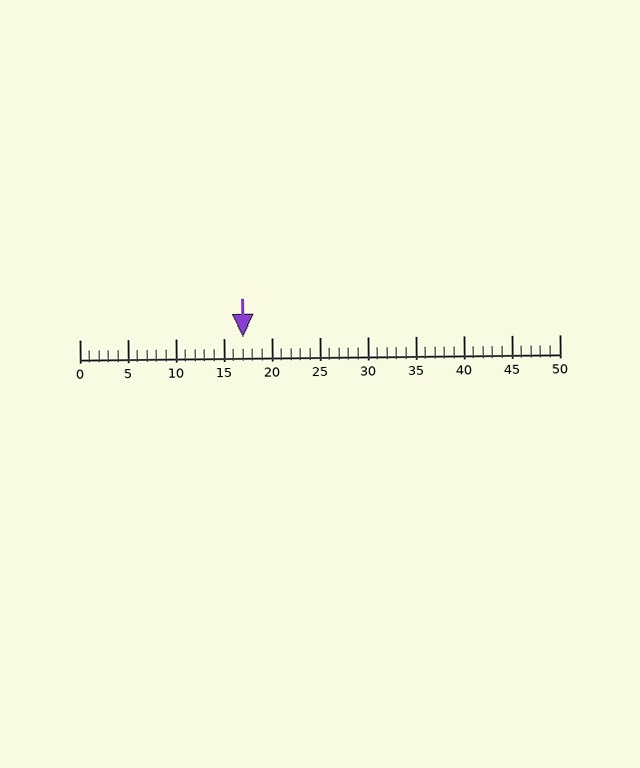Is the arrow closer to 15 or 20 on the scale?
The arrow is closer to 15.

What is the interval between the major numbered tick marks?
The major tick marks are spaced 5 units apart.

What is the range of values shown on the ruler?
The ruler shows values from 0 to 50.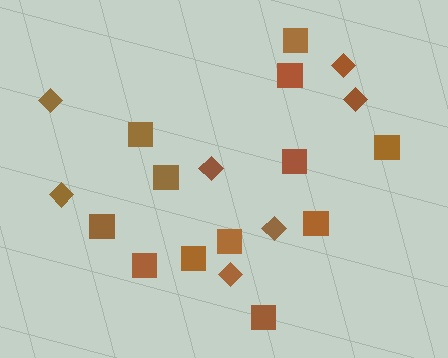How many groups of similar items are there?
There are 2 groups: one group of squares (12) and one group of diamonds (7).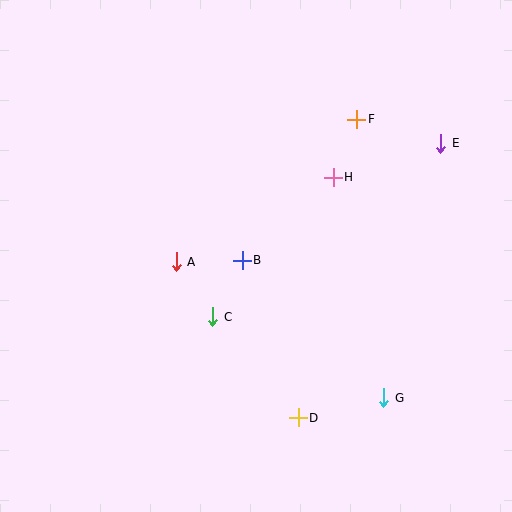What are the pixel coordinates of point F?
Point F is at (357, 119).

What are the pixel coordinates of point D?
Point D is at (298, 418).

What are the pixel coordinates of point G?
Point G is at (384, 398).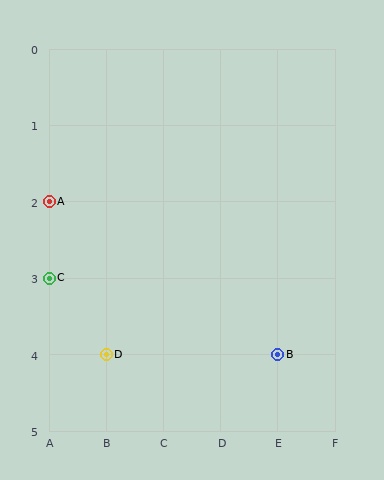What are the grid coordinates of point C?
Point C is at grid coordinates (A, 3).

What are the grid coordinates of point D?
Point D is at grid coordinates (B, 4).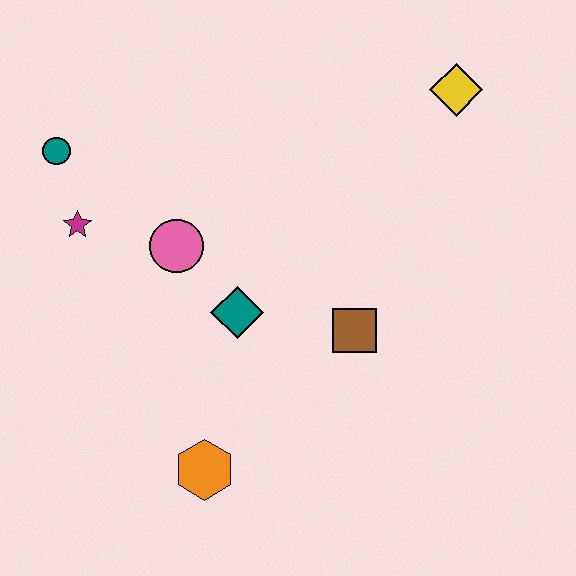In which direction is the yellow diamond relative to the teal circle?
The yellow diamond is to the right of the teal circle.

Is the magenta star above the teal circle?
No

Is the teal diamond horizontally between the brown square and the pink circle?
Yes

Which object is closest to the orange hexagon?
The teal diamond is closest to the orange hexagon.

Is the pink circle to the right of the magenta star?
Yes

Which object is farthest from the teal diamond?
The yellow diamond is farthest from the teal diamond.